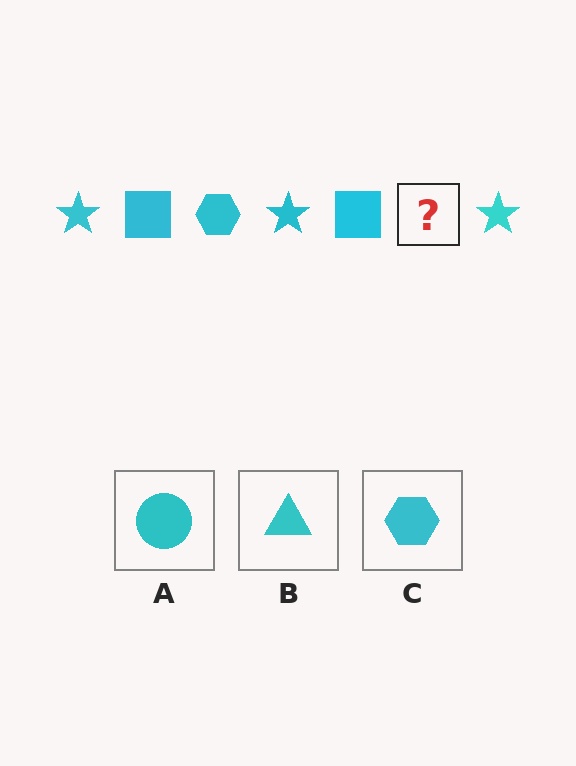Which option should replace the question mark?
Option C.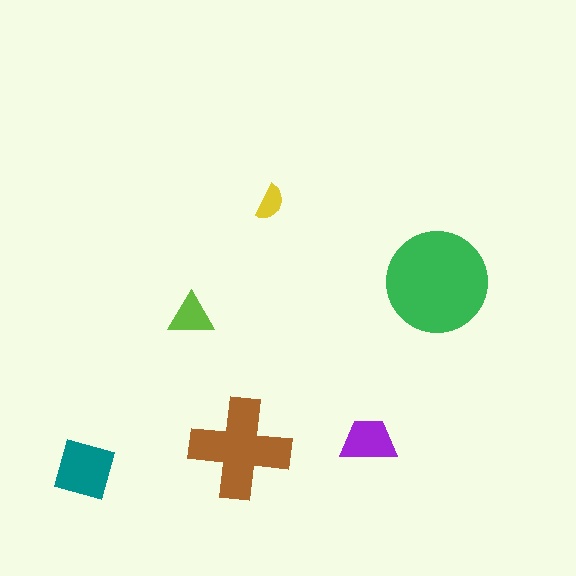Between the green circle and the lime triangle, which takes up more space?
The green circle.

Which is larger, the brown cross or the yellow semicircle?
The brown cross.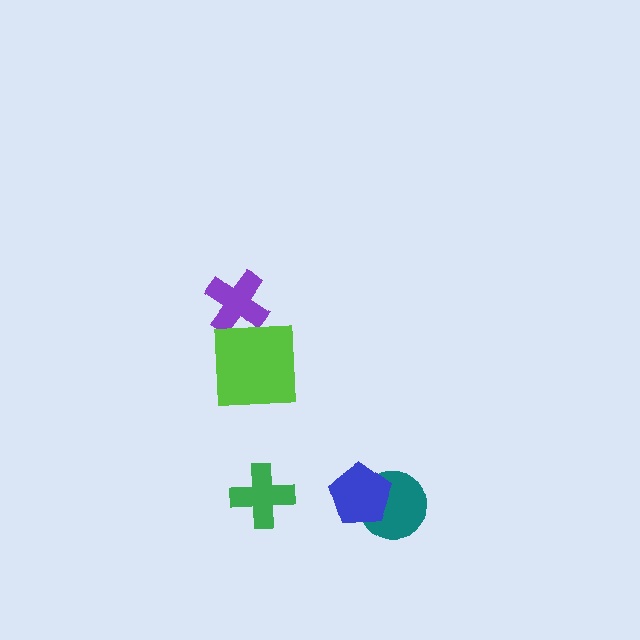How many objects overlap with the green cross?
0 objects overlap with the green cross.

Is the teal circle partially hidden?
Yes, it is partially covered by another shape.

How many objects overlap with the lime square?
0 objects overlap with the lime square.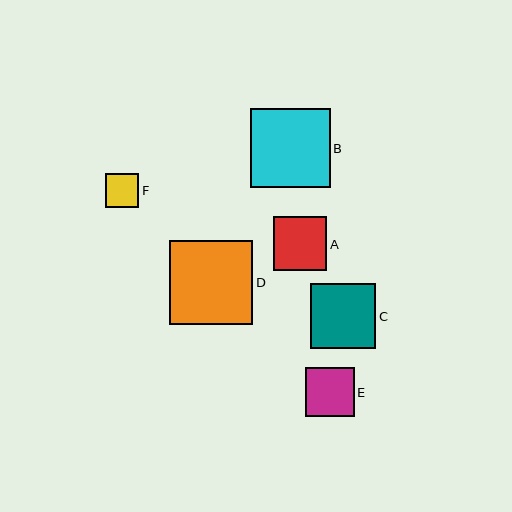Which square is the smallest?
Square F is the smallest with a size of approximately 34 pixels.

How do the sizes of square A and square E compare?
Square A and square E are approximately the same size.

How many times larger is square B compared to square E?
Square B is approximately 1.6 times the size of square E.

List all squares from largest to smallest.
From largest to smallest: D, B, C, A, E, F.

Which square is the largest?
Square D is the largest with a size of approximately 84 pixels.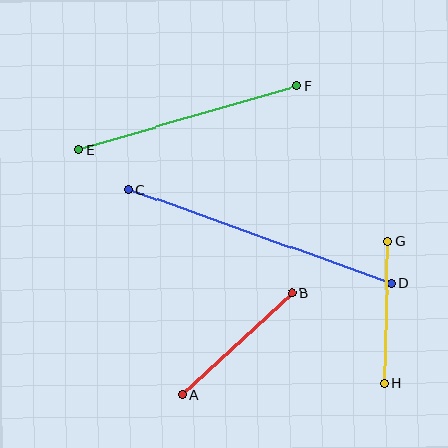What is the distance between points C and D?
The distance is approximately 280 pixels.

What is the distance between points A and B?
The distance is approximately 149 pixels.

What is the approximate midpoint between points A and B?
The midpoint is at approximately (237, 344) pixels.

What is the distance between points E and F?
The distance is approximately 226 pixels.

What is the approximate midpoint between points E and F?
The midpoint is at approximately (188, 118) pixels.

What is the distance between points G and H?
The distance is approximately 142 pixels.